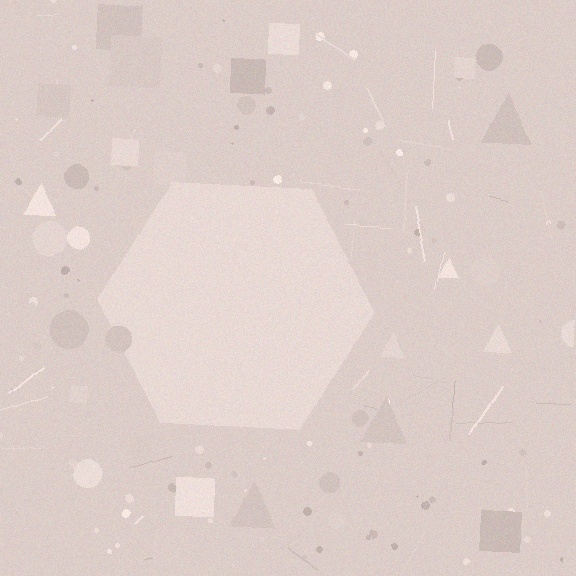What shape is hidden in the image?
A hexagon is hidden in the image.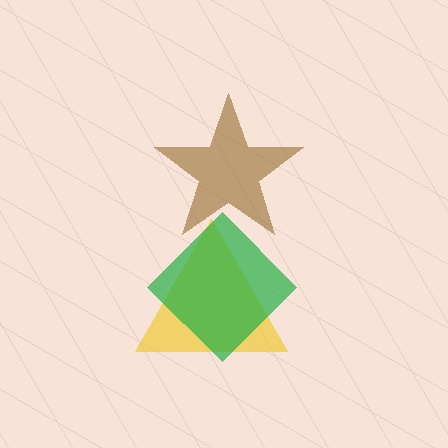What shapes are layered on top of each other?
The layered shapes are: a yellow triangle, a green diamond, a brown star.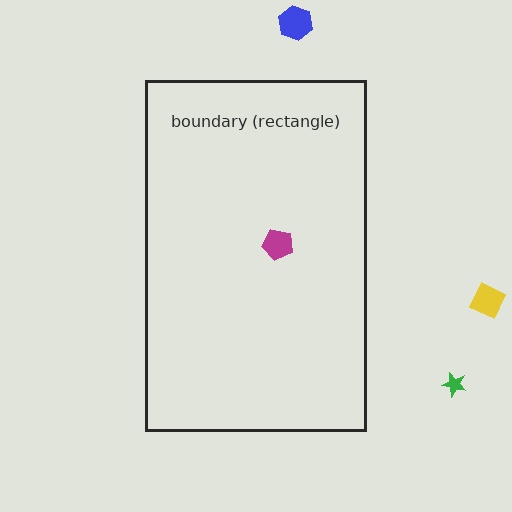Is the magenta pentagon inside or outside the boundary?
Inside.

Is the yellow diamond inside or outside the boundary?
Outside.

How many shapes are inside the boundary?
1 inside, 3 outside.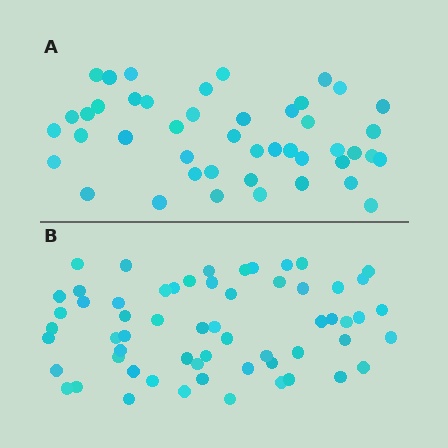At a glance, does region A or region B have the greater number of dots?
Region B (the bottom region) has more dots.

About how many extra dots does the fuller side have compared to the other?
Region B has approximately 15 more dots than region A.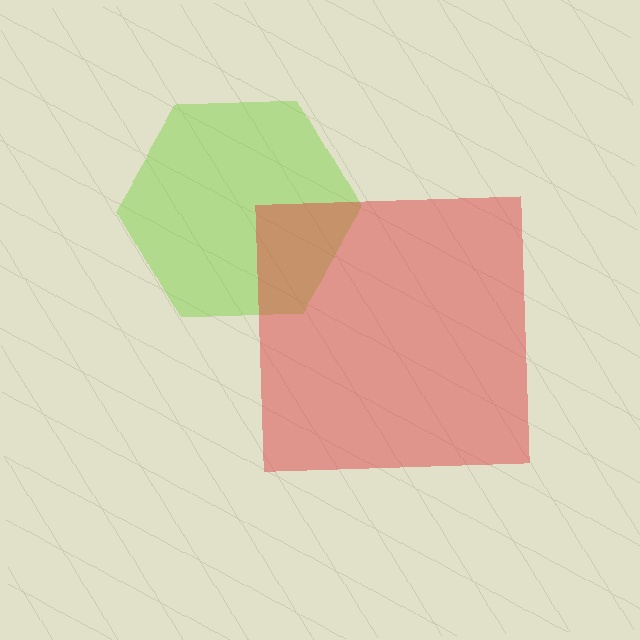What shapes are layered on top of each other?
The layered shapes are: a lime hexagon, a red square.